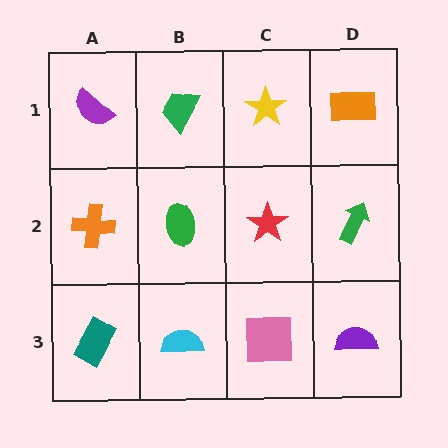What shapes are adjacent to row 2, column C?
A yellow star (row 1, column C), a pink square (row 3, column C), a green ellipse (row 2, column B), a green arrow (row 2, column D).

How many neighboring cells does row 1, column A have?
2.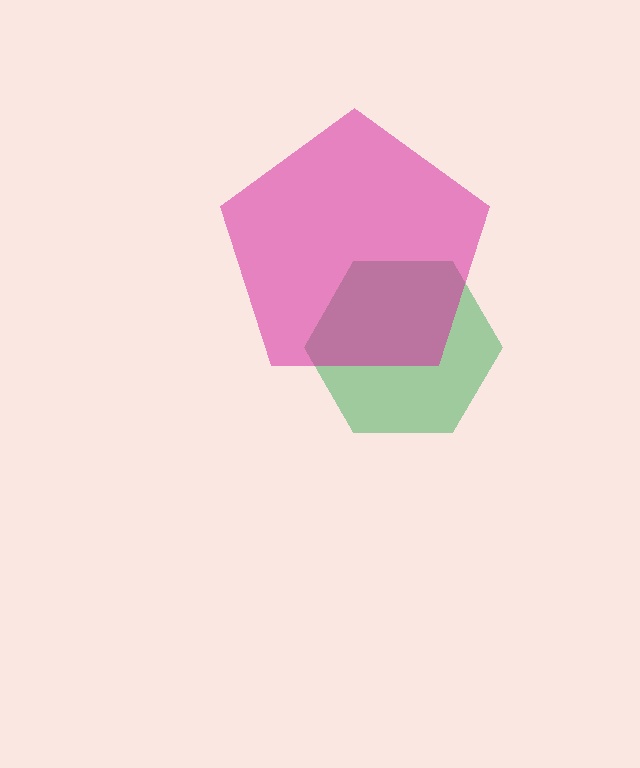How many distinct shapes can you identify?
There are 2 distinct shapes: a green hexagon, a magenta pentagon.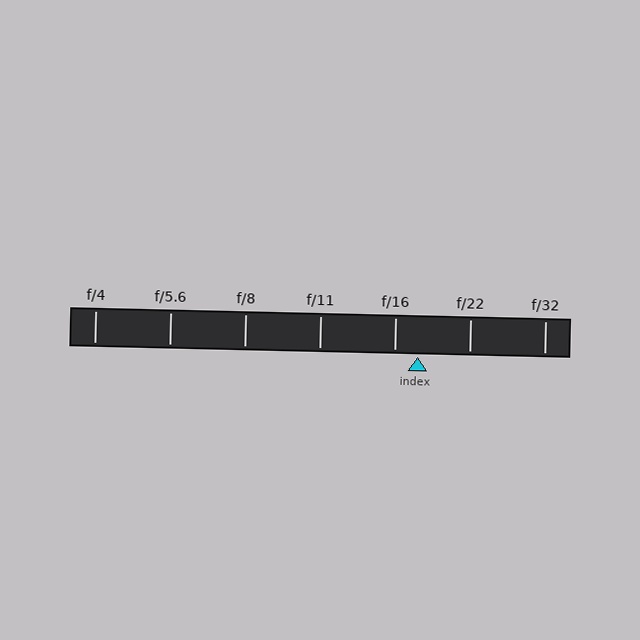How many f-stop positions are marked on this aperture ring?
There are 7 f-stop positions marked.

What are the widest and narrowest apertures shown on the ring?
The widest aperture shown is f/4 and the narrowest is f/32.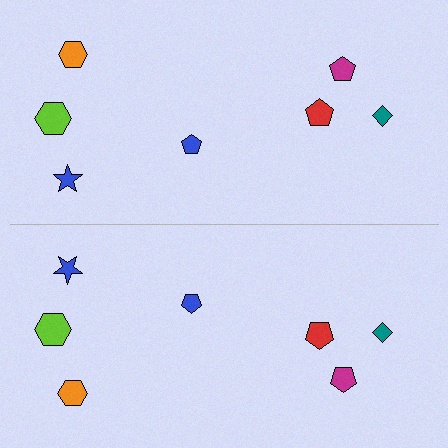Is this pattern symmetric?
Yes, this pattern has bilateral (reflection) symmetry.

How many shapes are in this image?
There are 14 shapes in this image.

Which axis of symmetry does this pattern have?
The pattern has a horizontal axis of symmetry running through the center of the image.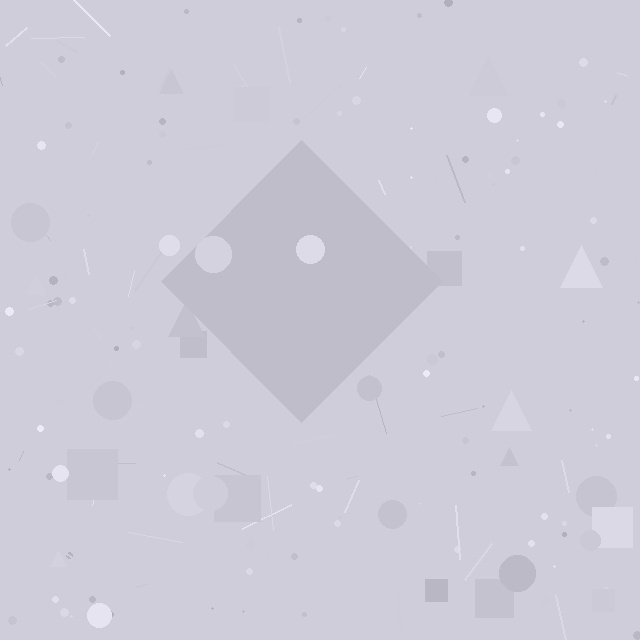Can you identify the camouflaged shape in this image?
The camouflaged shape is a diamond.